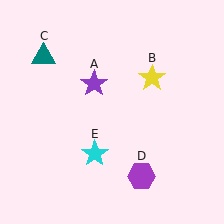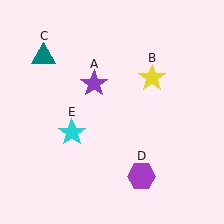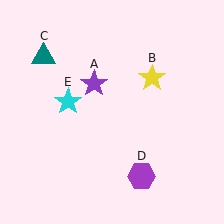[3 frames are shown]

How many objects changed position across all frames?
1 object changed position: cyan star (object E).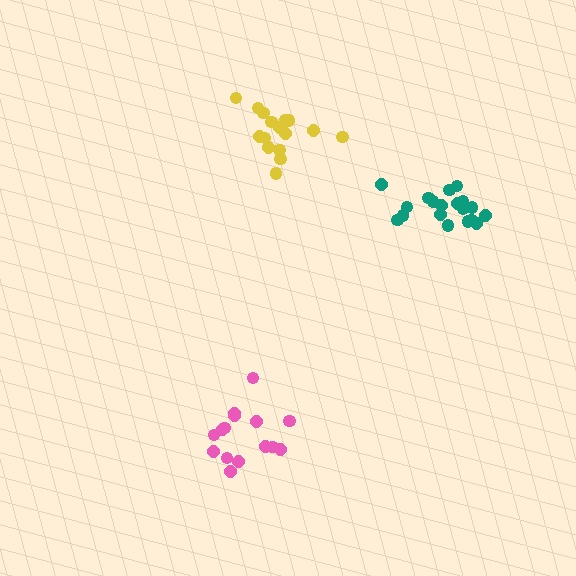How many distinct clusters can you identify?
There are 3 distinct clusters.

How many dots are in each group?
Group 1: 15 dots, Group 2: 19 dots, Group 3: 16 dots (50 total).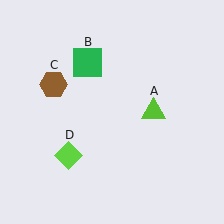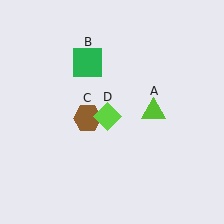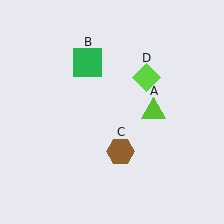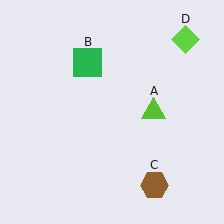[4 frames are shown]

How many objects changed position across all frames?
2 objects changed position: brown hexagon (object C), lime diamond (object D).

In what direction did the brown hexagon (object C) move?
The brown hexagon (object C) moved down and to the right.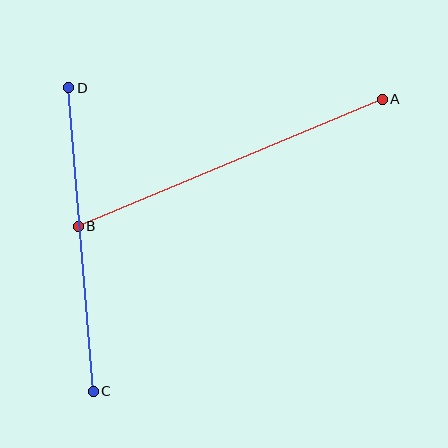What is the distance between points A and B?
The distance is approximately 329 pixels.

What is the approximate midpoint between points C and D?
The midpoint is at approximately (81, 239) pixels.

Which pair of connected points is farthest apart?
Points A and B are farthest apart.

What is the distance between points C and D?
The distance is approximately 304 pixels.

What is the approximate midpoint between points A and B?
The midpoint is at approximately (230, 163) pixels.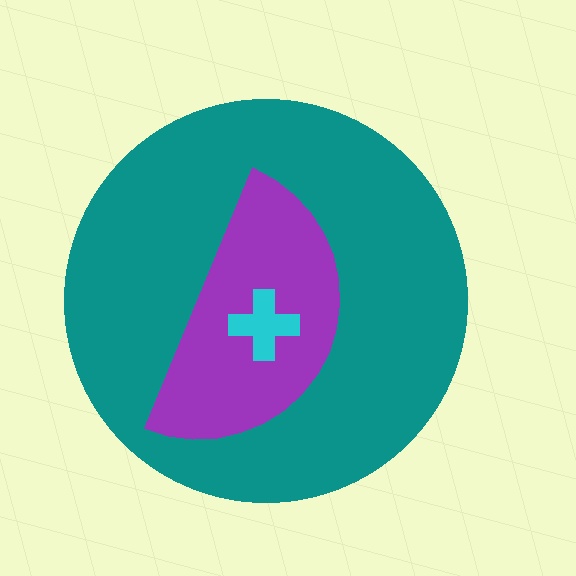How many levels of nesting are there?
3.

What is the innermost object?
The cyan cross.